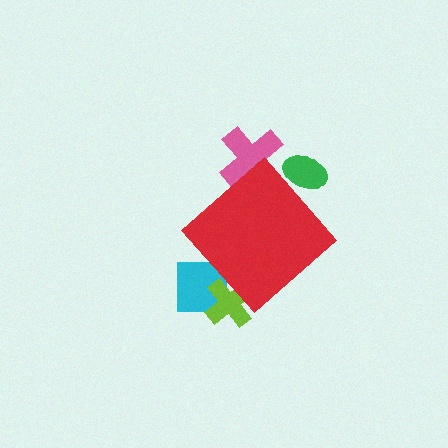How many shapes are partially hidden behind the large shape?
4 shapes are partially hidden.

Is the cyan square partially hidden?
Yes, the cyan square is partially hidden behind the red diamond.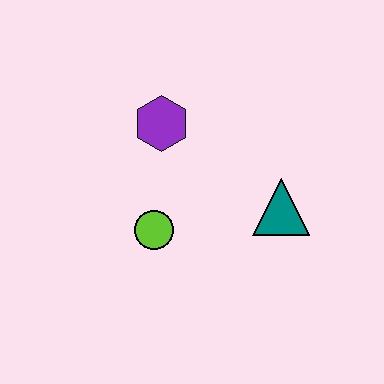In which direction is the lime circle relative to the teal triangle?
The lime circle is to the left of the teal triangle.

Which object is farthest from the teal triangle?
The purple hexagon is farthest from the teal triangle.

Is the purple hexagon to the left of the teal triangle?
Yes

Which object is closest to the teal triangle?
The lime circle is closest to the teal triangle.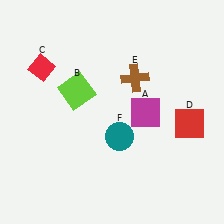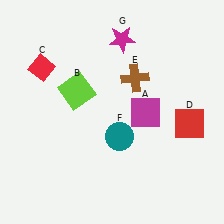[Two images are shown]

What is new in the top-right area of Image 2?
A magenta star (G) was added in the top-right area of Image 2.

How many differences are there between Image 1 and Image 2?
There is 1 difference between the two images.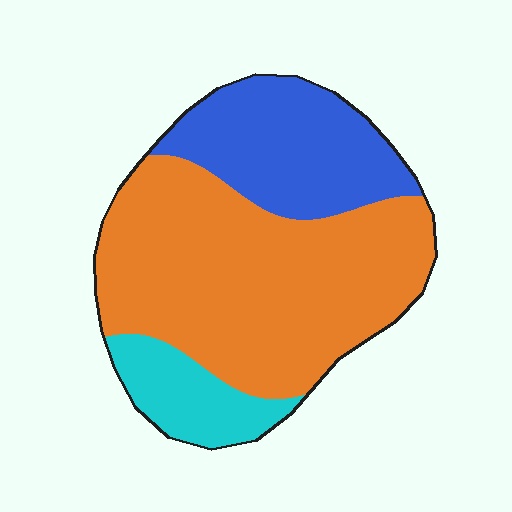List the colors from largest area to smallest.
From largest to smallest: orange, blue, cyan.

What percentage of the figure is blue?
Blue covers 27% of the figure.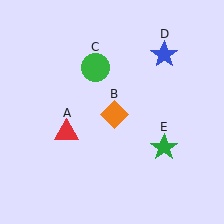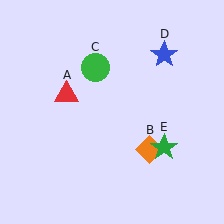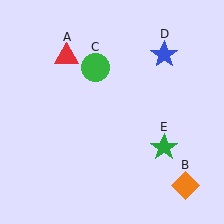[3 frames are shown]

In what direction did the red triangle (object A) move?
The red triangle (object A) moved up.